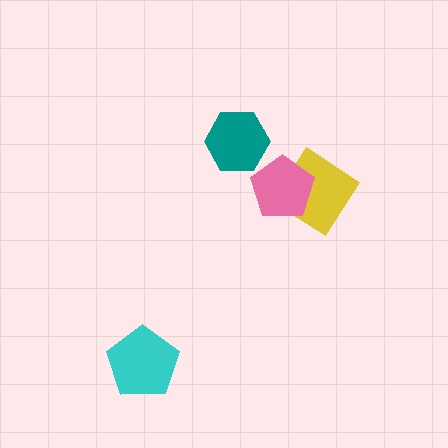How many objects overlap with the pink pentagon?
1 object overlaps with the pink pentagon.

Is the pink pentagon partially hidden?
No, no other shape covers it.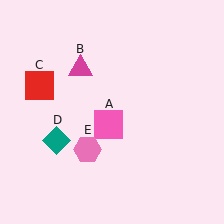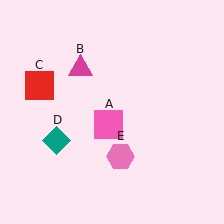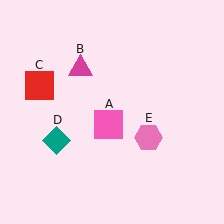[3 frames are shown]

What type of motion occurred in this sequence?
The pink hexagon (object E) rotated counterclockwise around the center of the scene.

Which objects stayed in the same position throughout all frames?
Pink square (object A) and magenta triangle (object B) and red square (object C) and teal diamond (object D) remained stationary.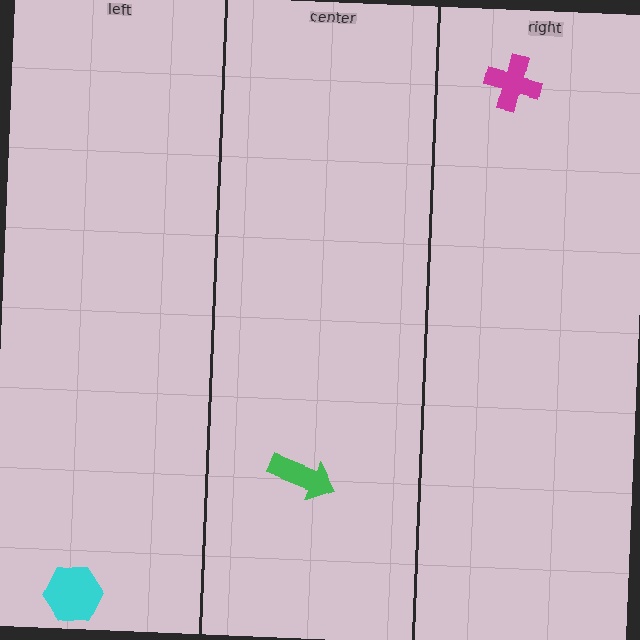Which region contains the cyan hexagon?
The left region.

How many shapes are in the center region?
1.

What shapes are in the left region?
The cyan hexagon.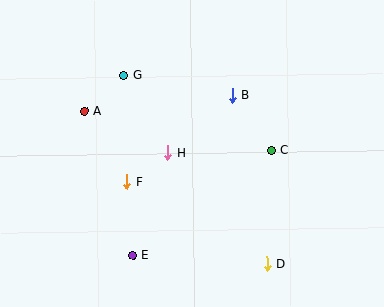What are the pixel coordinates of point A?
Point A is at (85, 111).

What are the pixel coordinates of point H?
Point H is at (168, 153).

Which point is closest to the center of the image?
Point H at (168, 153) is closest to the center.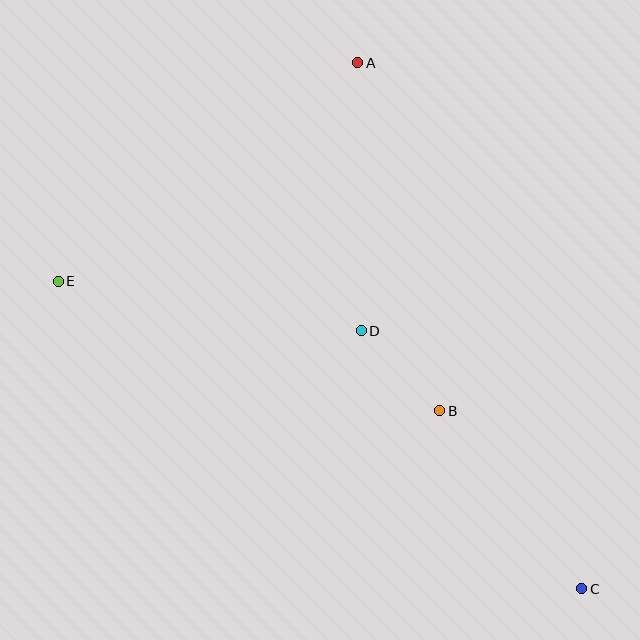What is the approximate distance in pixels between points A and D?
The distance between A and D is approximately 268 pixels.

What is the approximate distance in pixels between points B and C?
The distance between B and C is approximately 228 pixels.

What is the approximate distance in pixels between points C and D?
The distance between C and D is approximately 339 pixels.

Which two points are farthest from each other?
Points C and E are farthest from each other.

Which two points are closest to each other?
Points B and D are closest to each other.